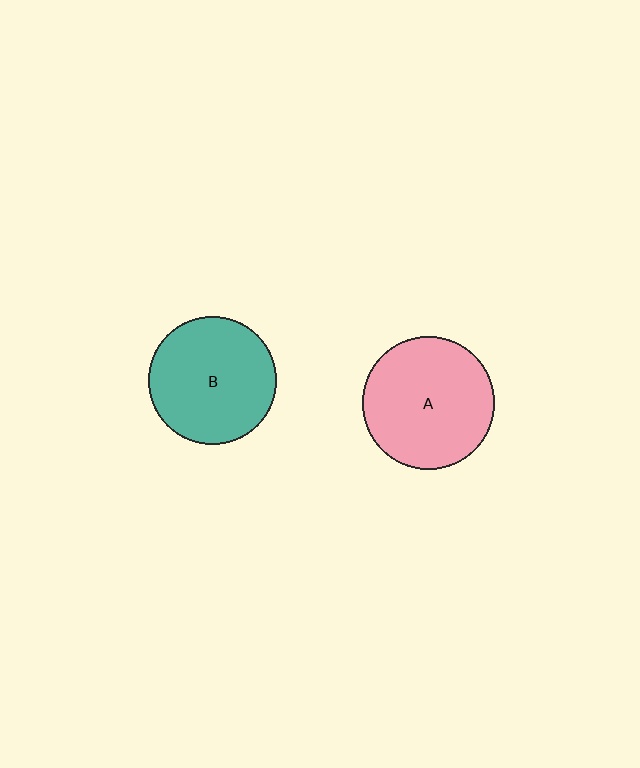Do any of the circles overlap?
No, none of the circles overlap.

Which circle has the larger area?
Circle A (pink).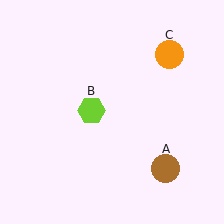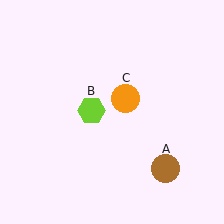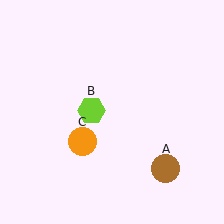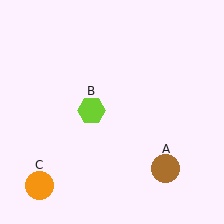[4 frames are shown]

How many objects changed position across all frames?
1 object changed position: orange circle (object C).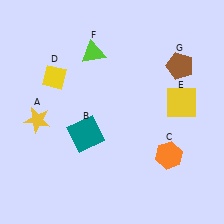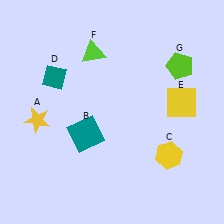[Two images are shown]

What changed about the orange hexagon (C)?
In Image 1, C is orange. In Image 2, it changed to yellow.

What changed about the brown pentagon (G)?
In Image 1, G is brown. In Image 2, it changed to lime.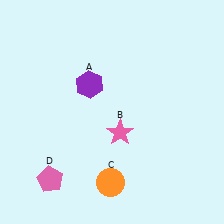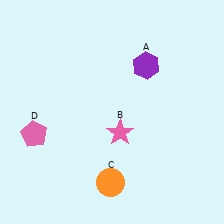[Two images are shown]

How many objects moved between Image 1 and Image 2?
2 objects moved between the two images.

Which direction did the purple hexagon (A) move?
The purple hexagon (A) moved right.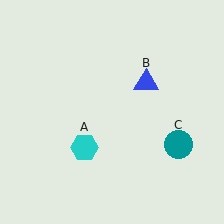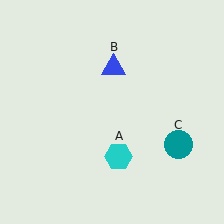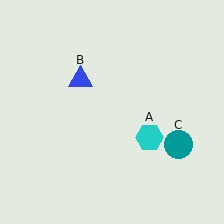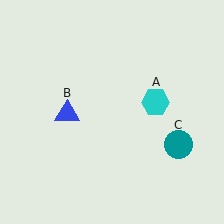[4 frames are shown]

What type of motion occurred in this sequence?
The cyan hexagon (object A), blue triangle (object B) rotated counterclockwise around the center of the scene.